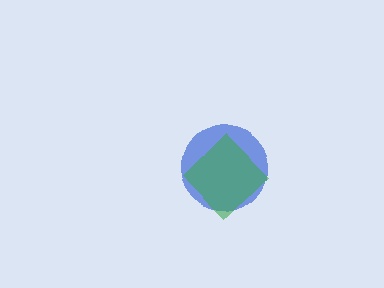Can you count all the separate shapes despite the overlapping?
Yes, there are 2 separate shapes.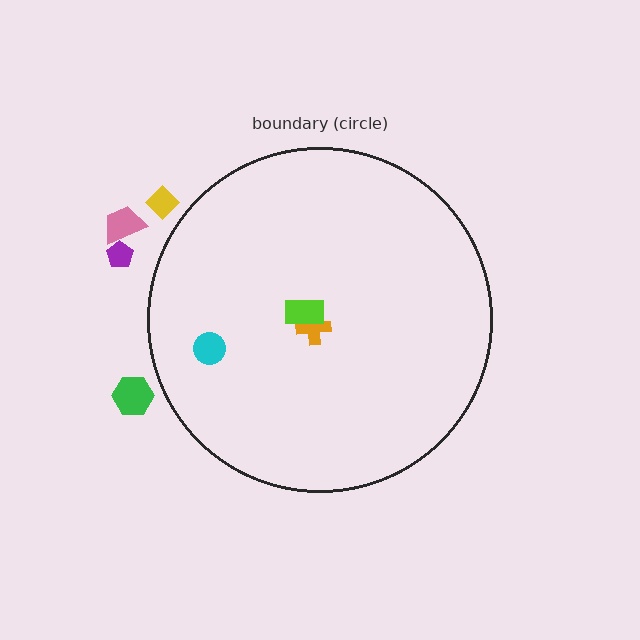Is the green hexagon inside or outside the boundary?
Outside.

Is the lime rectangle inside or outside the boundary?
Inside.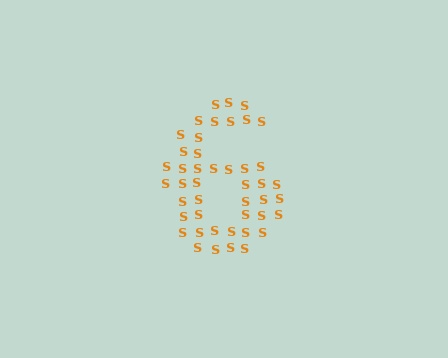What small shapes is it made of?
It is made of small letter S's.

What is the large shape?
The large shape is the digit 6.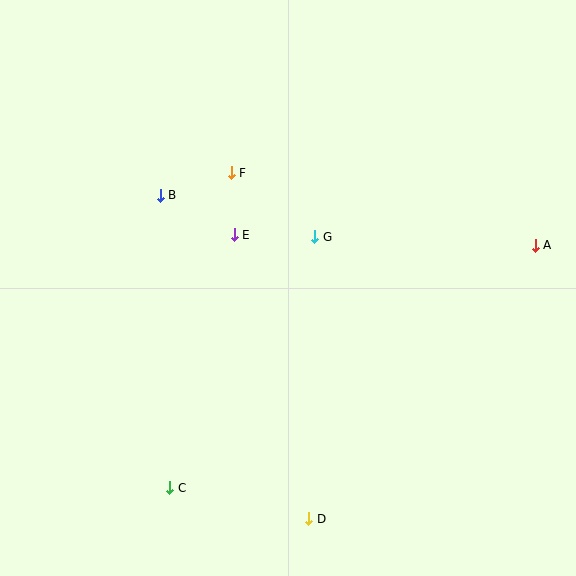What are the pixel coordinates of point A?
Point A is at (535, 245).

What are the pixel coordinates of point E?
Point E is at (234, 235).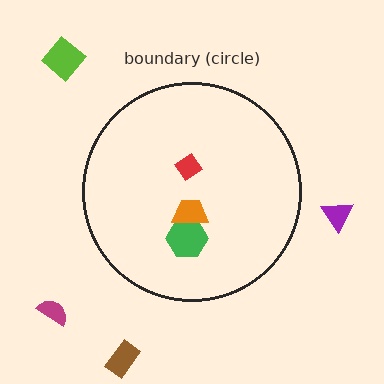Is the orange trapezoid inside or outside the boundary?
Inside.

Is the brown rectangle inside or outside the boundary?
Outside.